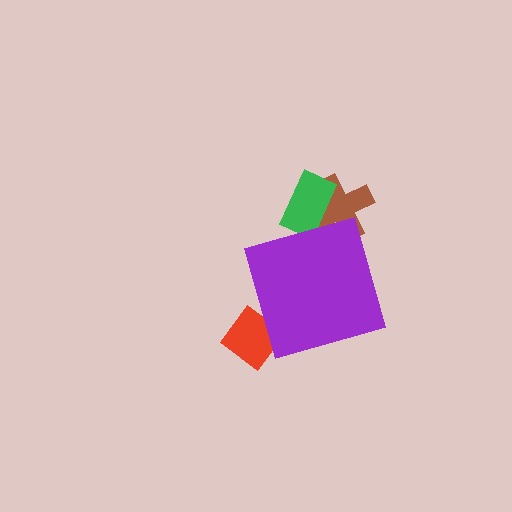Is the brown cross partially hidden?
Yes, the brown cross is partially hidden behind the purple diamond.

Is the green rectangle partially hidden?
Yes, the green rectangle is partially hidden behind the purple diamond.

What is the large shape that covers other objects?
A purple diamond.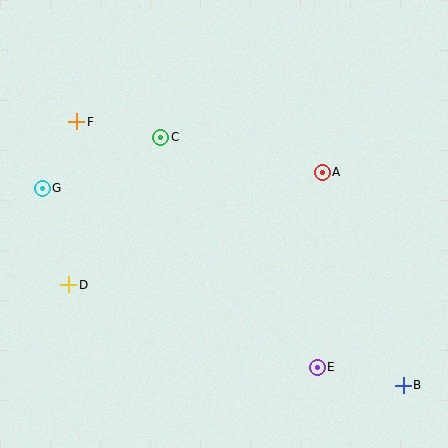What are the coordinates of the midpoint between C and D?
The midpoint between C and D is at (115, 211).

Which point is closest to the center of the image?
Point C at (161, 137) is closest to the center.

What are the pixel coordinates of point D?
Point D is at (69, 285).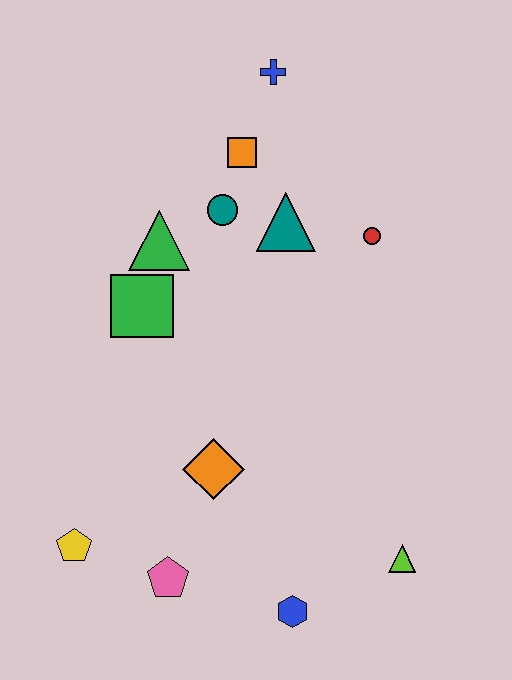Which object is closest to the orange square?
The teal circle is closest to the orange square.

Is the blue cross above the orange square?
Yes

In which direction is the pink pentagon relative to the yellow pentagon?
The pink pentagon is to the right of the yellow pentagon.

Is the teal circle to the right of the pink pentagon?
Yes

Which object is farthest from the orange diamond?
The blue cross is farthest from the orange diamond.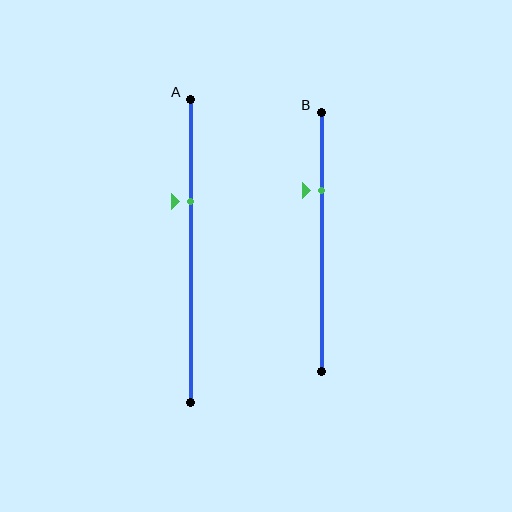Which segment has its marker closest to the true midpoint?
Segment A has its marker closest to the true midpoint.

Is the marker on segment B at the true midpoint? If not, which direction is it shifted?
No, the marker on segment B is shifted upward by about 20% of the segment length.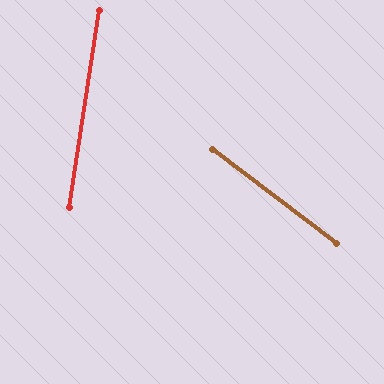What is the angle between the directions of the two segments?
Approximately 61 degrees.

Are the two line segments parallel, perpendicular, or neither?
Neither parallel nor perpendicular — they differ by about 61°.